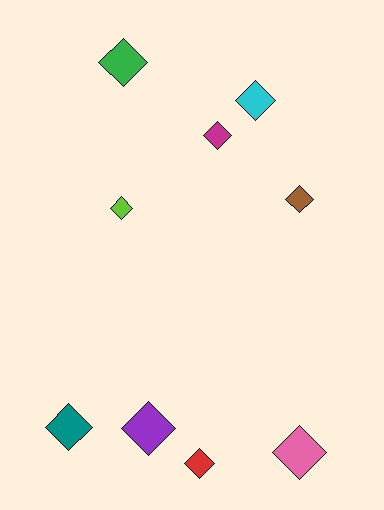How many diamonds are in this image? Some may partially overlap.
There are 9 diamonds.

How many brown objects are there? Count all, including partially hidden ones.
There is 1 brown object.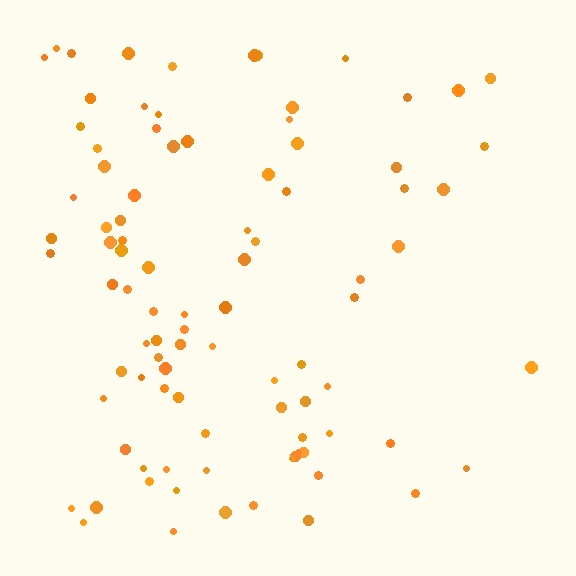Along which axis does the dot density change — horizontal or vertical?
Horizontal.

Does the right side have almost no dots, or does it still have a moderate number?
Still a moderate number, just noticeably fewer than the left.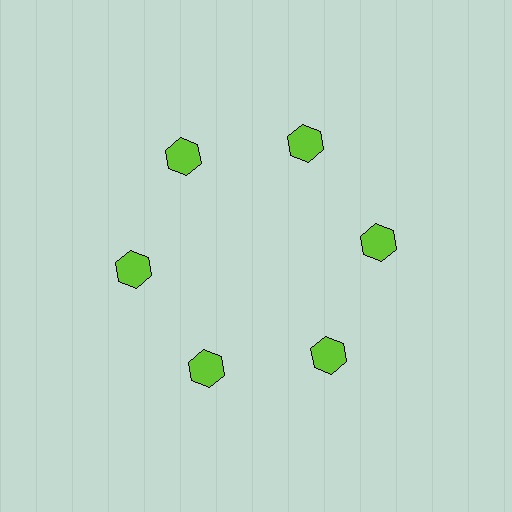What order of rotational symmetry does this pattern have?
This pattern has 6-fold rotational symmetry.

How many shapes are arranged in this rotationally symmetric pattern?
There are 6 shapes, arranged in 6 groups of 1.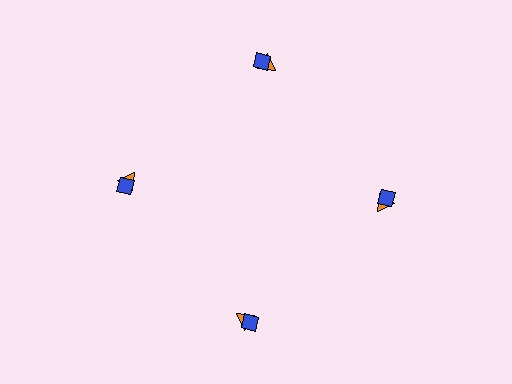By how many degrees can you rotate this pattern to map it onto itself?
The pattern maps onto itself every 90 degrees of rotation.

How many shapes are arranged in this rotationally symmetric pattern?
There are 8 shapes, arranged in 4 groups of 2.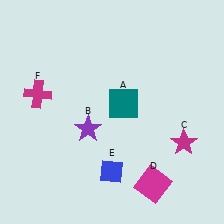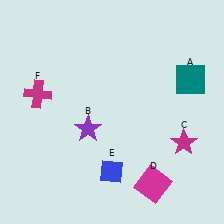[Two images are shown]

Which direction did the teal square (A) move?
The teal square (A) moved right.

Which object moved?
The teal square (A) moved right.